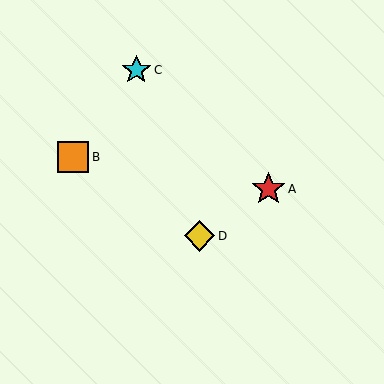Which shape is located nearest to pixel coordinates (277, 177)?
The red star (labeled A) at (268, 189) is nearest to that location.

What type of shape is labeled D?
Shape D is a yellow diamond.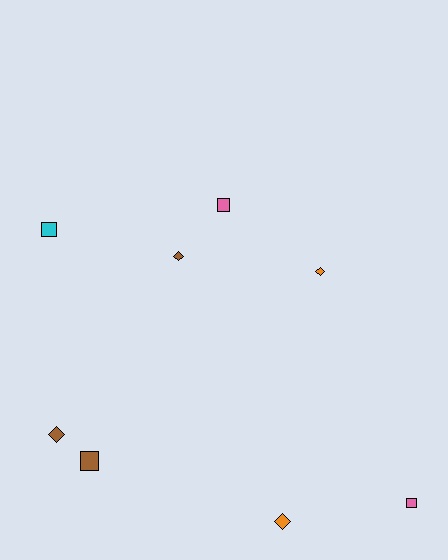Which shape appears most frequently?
Diamond, with 4 objects.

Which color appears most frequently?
Brown, with 3 objects.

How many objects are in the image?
There are 8 objects.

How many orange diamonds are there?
There are 2 orange diamonds.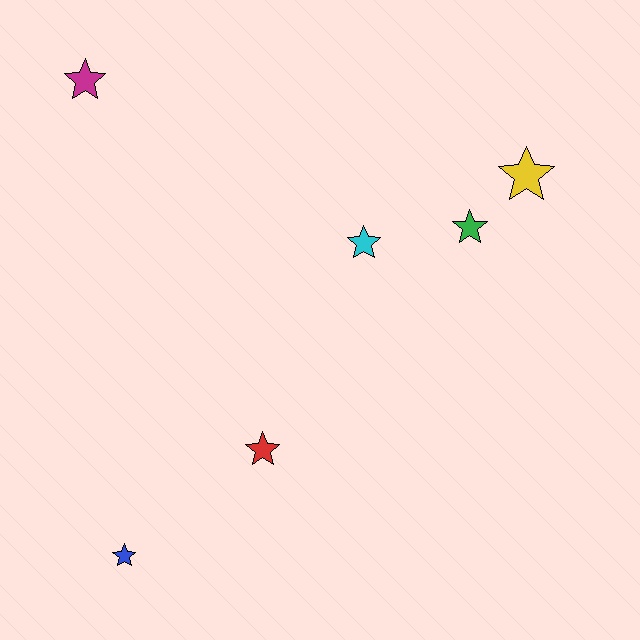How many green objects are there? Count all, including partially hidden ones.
There is 1 green object.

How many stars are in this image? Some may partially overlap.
There are 6 stars.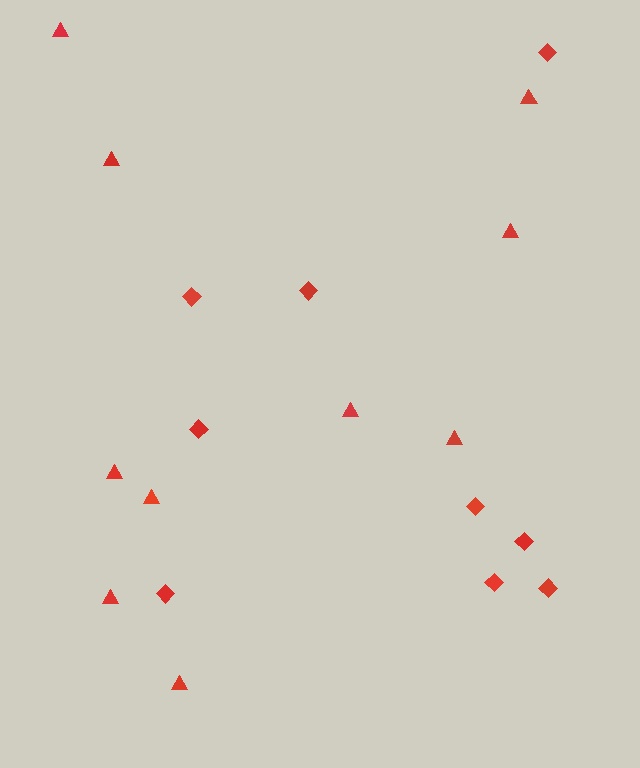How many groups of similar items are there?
There are 2 groups: one group of triangles (10) and one group of diamonds (9).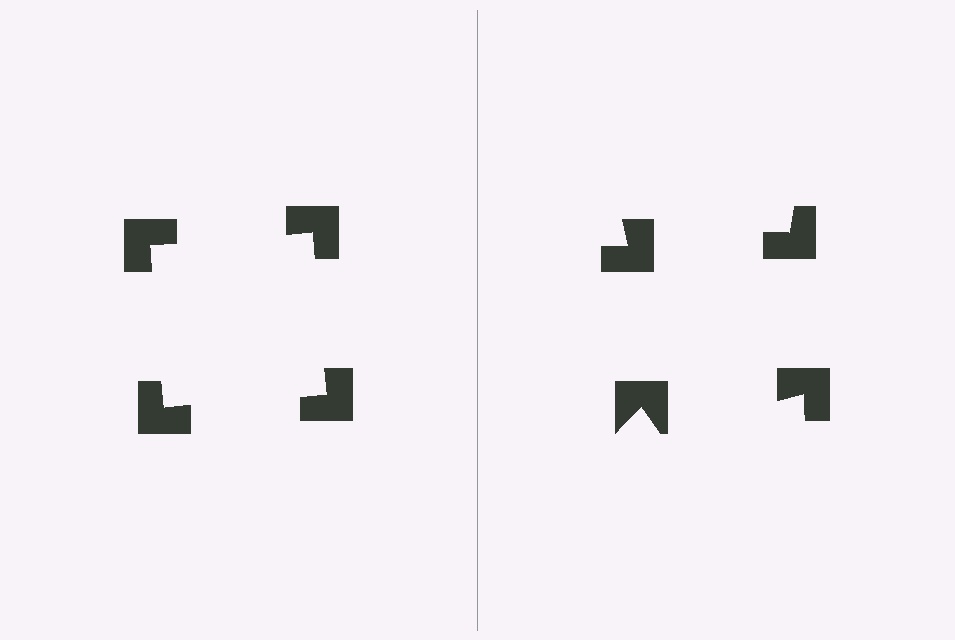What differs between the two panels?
The notched squares are positioned identically on both sides; only the wedge orientations differ. On the left they align to a square; on the right they are misaligned.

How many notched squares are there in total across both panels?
8 — 4 on each side.